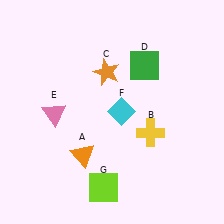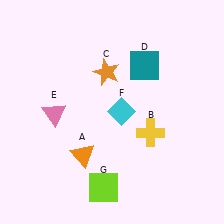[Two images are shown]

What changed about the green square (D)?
In Image 1, D is green. In Image 2, it changed to teal.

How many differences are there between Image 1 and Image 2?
There is 1 difference between the two images.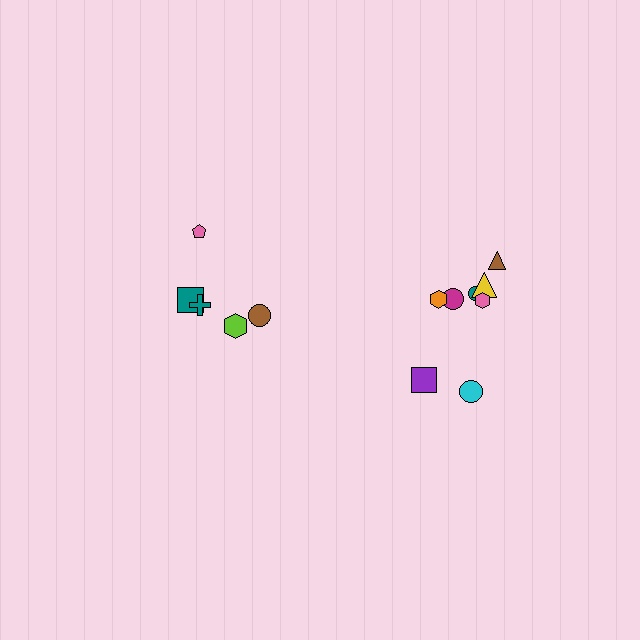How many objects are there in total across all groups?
There are 13 objects.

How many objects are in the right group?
There are 8 objects.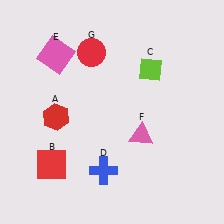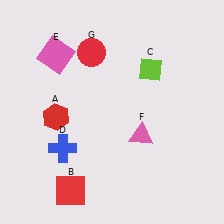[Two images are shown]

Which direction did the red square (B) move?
The red square (B) moved down.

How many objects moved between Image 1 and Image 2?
2 objects moved between the two images.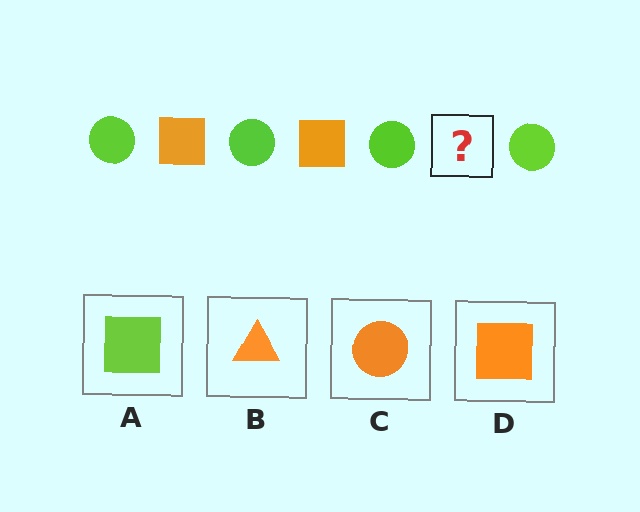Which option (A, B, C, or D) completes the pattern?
D.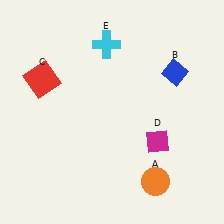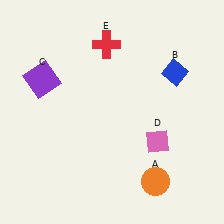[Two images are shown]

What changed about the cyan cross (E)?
In Image 1, E is cyan. In Image 2, it changed to red.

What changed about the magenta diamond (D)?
In Image 1, D is magenta. In Image 2, it changed to pink.